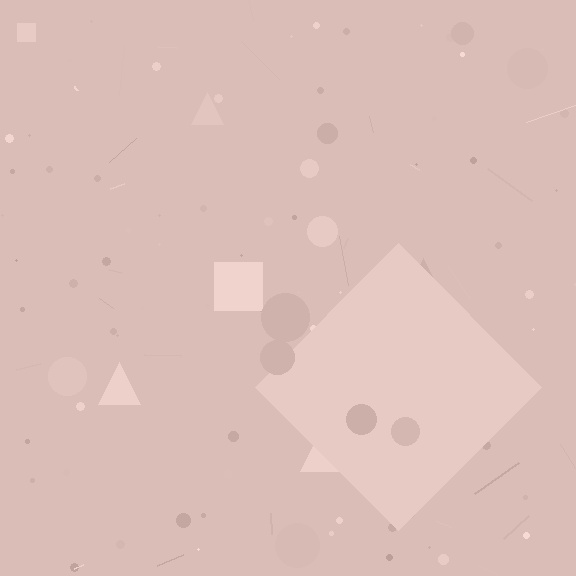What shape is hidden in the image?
A diamond is hidden in the image.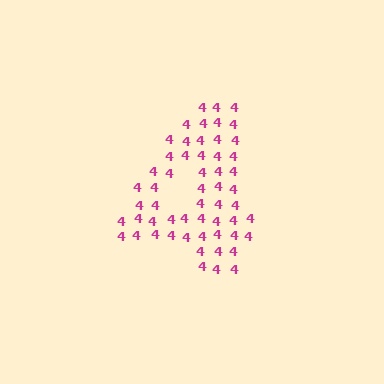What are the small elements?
The small elements are digit 4's.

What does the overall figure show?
The overall figure shows the digit 4.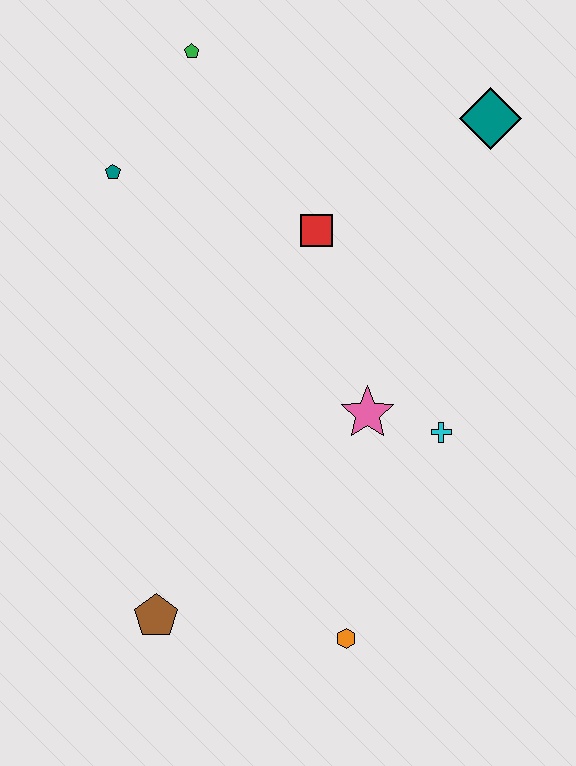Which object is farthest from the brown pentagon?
The teal diamond is farthest from the brown pentagon.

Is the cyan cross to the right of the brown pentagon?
Yes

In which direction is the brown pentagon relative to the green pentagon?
The brown pentagon is below the green pentagon.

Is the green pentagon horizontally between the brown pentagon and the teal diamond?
Yes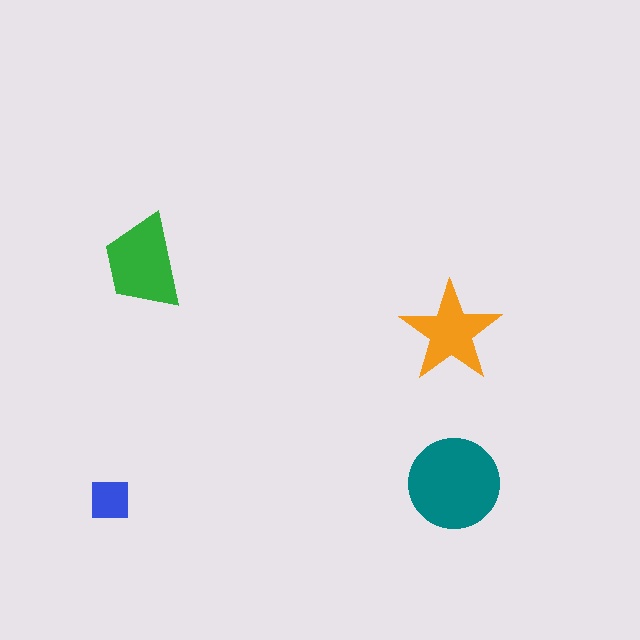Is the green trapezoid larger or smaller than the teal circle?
Smaller.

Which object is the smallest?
The blue square.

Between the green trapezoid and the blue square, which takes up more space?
The green trapezoid.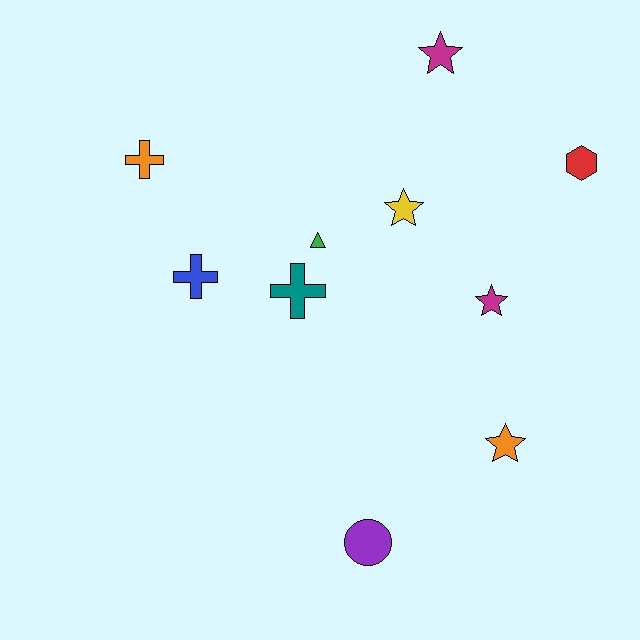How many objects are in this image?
There are 10 objects.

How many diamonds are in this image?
There are no diamonds.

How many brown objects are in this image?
There are no brown objects.